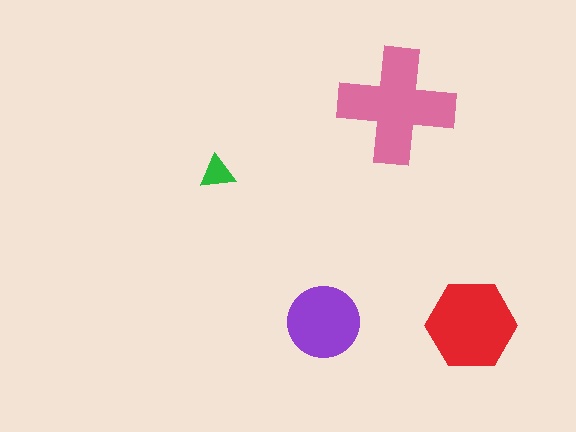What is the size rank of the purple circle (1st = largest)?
3rd.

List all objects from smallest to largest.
The green triangle, the purple circle, the red hexagon, the pink cross.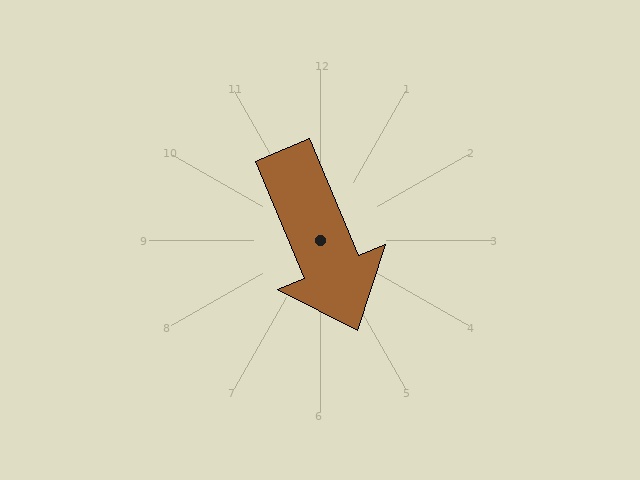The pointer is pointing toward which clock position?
Roughly 5 o'clock.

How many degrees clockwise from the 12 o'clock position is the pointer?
Approximately 157 degrees.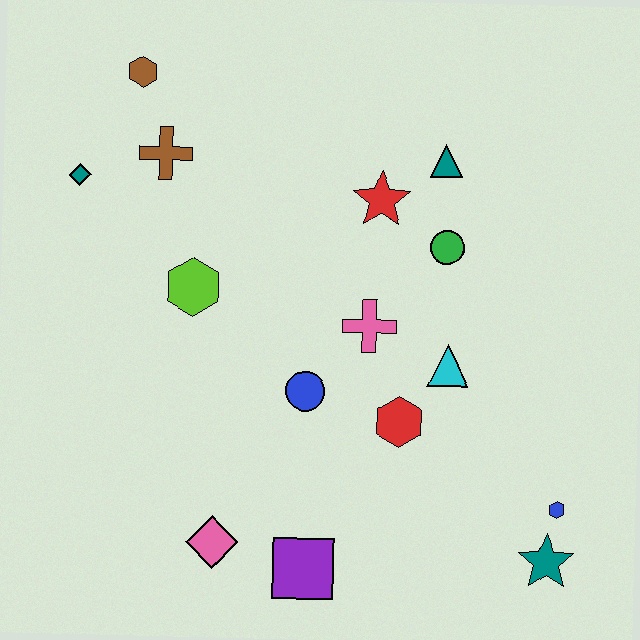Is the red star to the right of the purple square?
Yes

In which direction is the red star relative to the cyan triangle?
The red star is above the cyan triangle.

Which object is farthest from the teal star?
The brown hexagon is farthest from the teal star.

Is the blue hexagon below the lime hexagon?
Yes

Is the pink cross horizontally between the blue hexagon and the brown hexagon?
Yes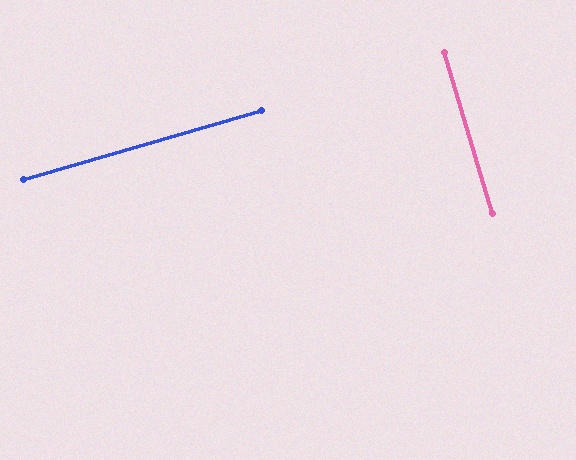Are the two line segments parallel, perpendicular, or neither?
Perpendicular — they meet at approximately 90°.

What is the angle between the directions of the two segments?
Approximately 90 degrees.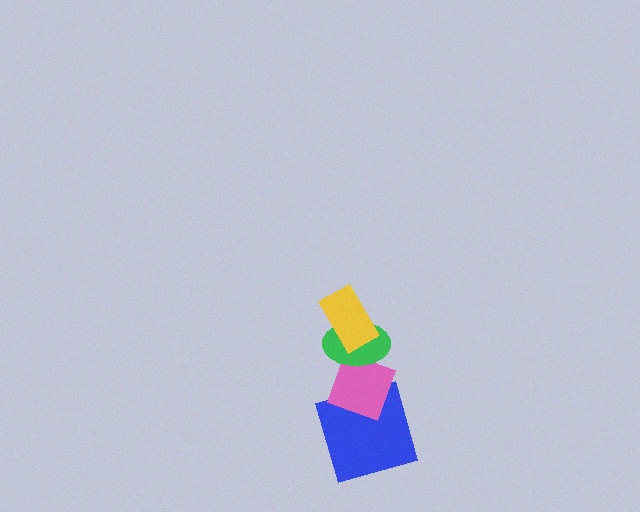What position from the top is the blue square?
The blue square is 4th from the top.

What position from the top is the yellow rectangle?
The yellow rectangle is 1st from the top.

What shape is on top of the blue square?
The pink diamond is on top of the blue square.